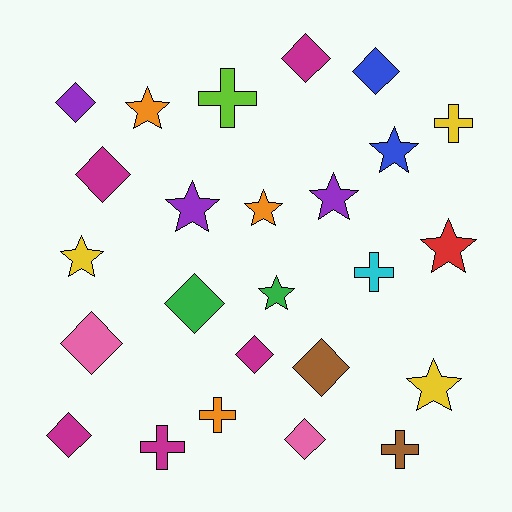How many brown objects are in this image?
There are 2 brown objects.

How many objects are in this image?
There are 25 objects.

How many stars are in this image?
There are 9 stars.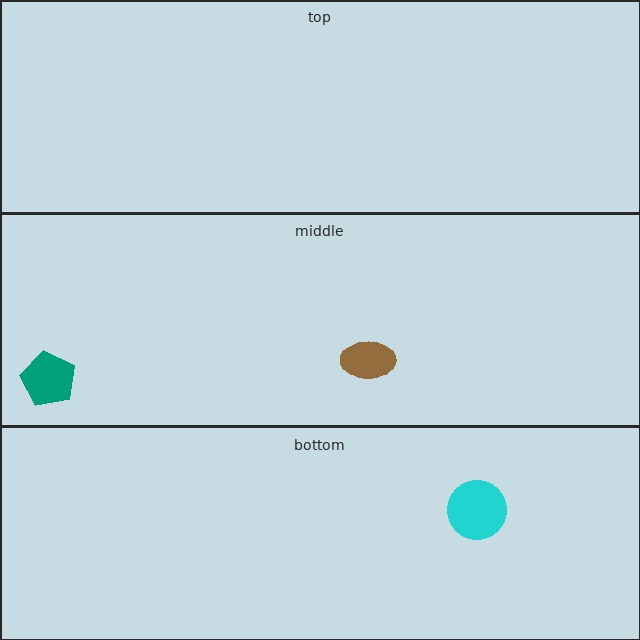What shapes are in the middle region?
The teal pentagon, the brown ellipse.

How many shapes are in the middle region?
2.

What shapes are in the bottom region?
The cyan circle.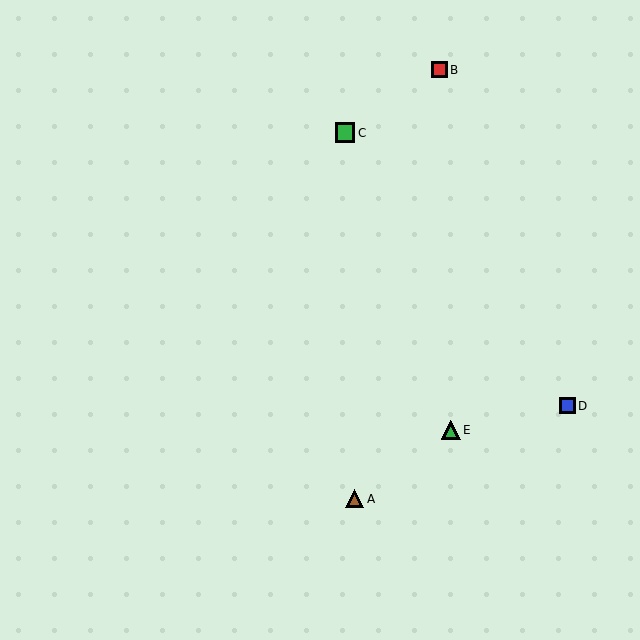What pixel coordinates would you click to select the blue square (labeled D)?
Click at (567, 406) to select the blue square D.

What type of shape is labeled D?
Shape D is a blue square.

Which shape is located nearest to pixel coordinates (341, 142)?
The green square (labeled C) at (345, 133) is nearest to that location.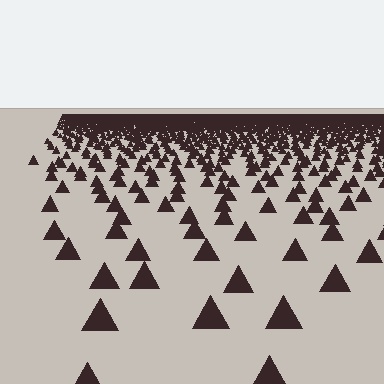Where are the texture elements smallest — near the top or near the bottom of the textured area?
Near the top.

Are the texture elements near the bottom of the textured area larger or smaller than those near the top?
Larger. Near the bottom, elements are closer to the viewer and appear at a bigger on-screen size.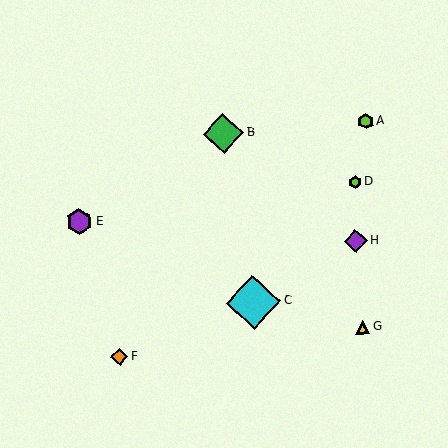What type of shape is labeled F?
Shape F is an orange diamond.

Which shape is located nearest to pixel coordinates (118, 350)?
The orange diamond (labeled F) at (119, 357) is nearest to that location.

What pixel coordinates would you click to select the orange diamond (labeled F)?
Click at (119, 357) to select the orange diamond F.